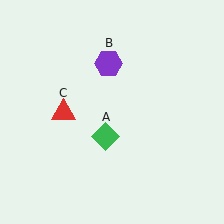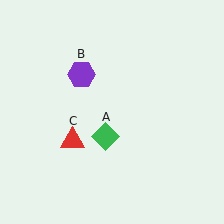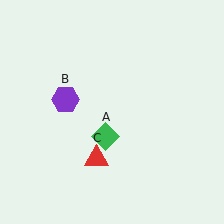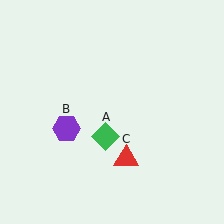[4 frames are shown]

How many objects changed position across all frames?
2 objects changed position: purple hexagon (object B), red triangle (object C).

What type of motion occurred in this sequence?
The purple hexagon (object B), red triangle (object C) rotated counterclockwise around the center of the scene.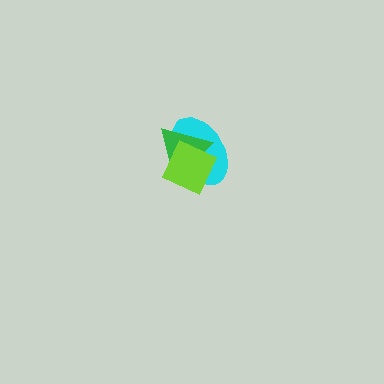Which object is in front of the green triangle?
The lime diamond is in front of the green triangle.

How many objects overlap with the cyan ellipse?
2 objects overlap with the cyan ellipse.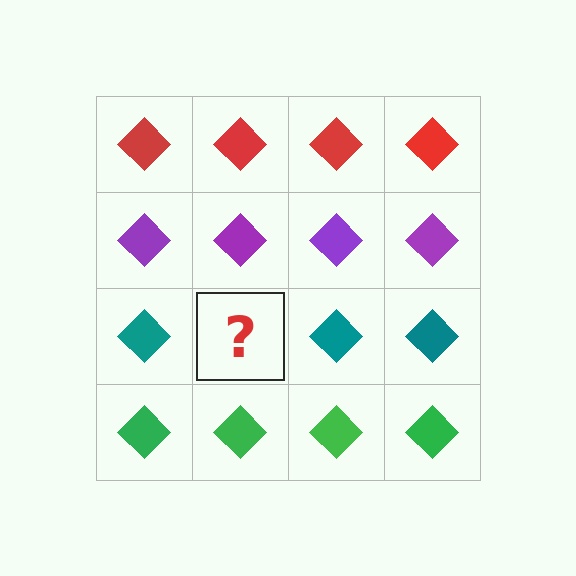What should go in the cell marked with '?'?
The missing cell should contain a teal diamond.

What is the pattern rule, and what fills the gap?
The rule is that each row has a consistent color. The gap should be filled with a teal diamond.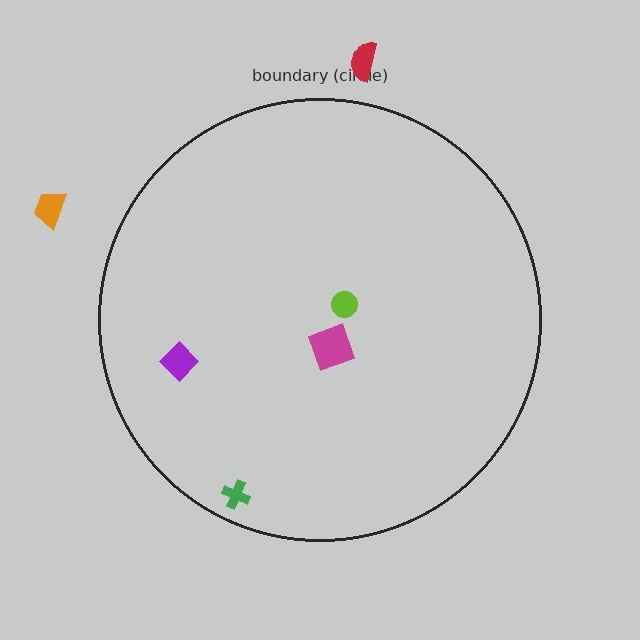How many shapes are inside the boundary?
4 inside, 2 outside.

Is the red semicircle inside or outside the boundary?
Outside.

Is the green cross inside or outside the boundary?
Inside.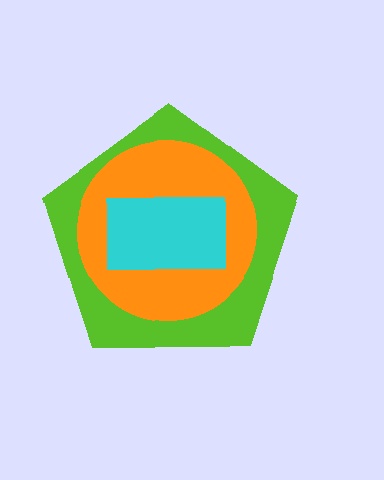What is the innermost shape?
The cyan rectangle.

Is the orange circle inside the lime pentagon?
Yes.